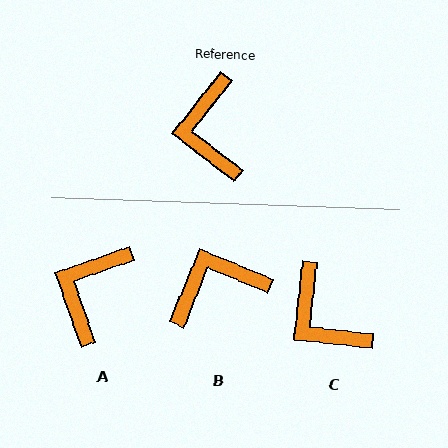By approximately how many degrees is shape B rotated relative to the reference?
Approximately 75 degrees clockwise.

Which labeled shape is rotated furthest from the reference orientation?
B, about 75 degrees away.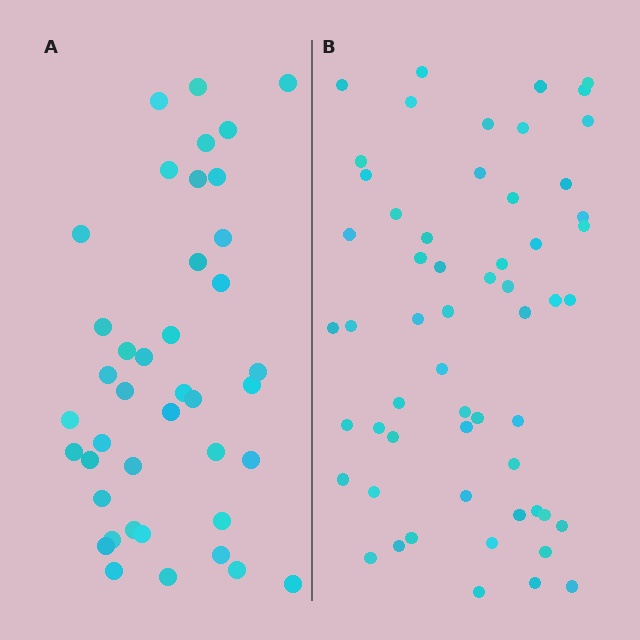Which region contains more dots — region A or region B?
Region B (the right region) has more dots.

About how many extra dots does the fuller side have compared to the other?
Region B has approximately 15 more dots than region A.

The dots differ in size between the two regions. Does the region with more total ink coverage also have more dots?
No. Region A has more total ink coverage because its dots are larger, but region B actually contains more individual dots. Total area can be misleading — the number of items is what matters here.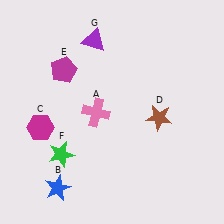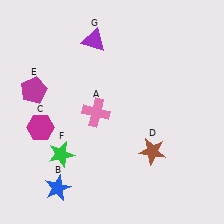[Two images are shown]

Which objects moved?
The objects that moved are: the brown star (D), the magenta pentagon (E).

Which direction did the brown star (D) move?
The brown star (D) moved down.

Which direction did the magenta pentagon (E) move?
The magenta pentagon (E) moved left.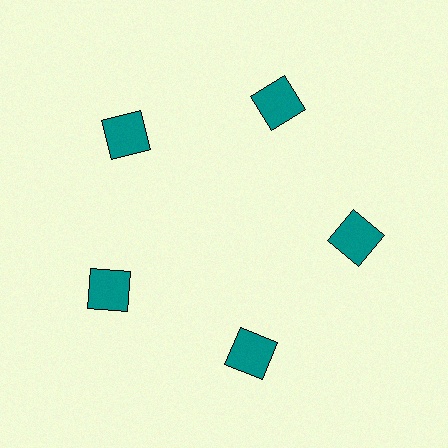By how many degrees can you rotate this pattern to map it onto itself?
The pattern maps onto itself every 72 degrees of rotation.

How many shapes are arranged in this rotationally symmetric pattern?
There are 5 shapes, arranged in 5 groups of 1.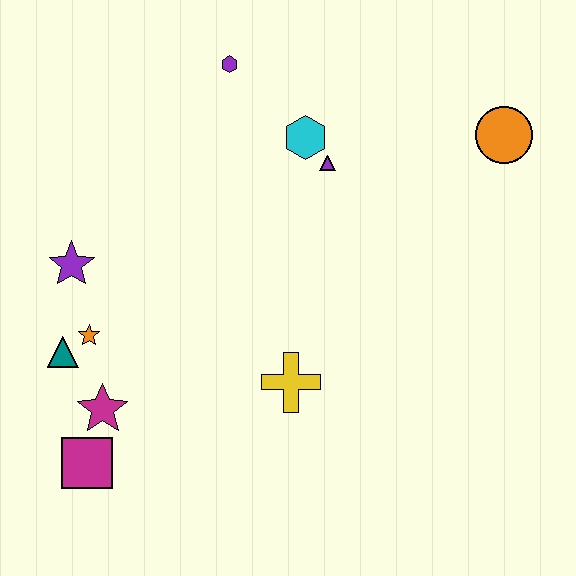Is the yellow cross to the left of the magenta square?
No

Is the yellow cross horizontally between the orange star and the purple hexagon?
No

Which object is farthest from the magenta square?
The orange circle is farthest from the magenta square.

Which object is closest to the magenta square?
The magenta star is closest to the magenta square.